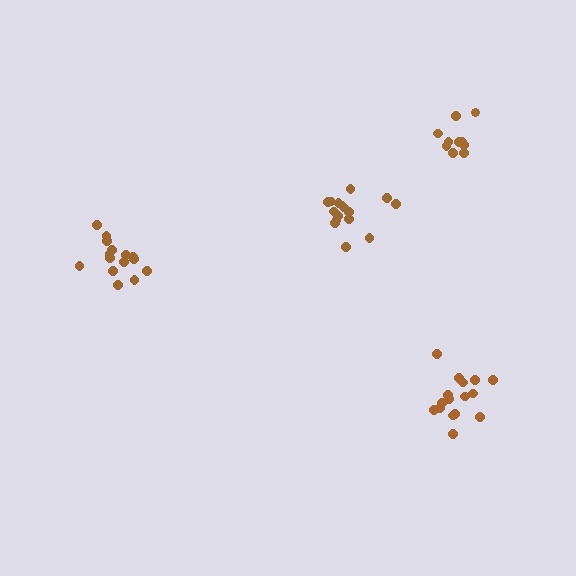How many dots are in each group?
Group 1: 16 dots, Group 2: 16 dots, Group 3: 15 dots, Group 4: 10 dots (57 total).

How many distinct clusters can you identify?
There are 4 distinct clusters.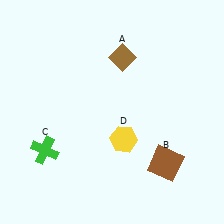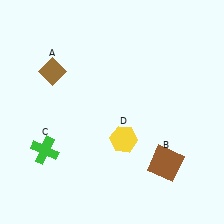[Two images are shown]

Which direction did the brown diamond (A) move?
The brown diamond (A) moved left.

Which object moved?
The brown diamond (A) moved left.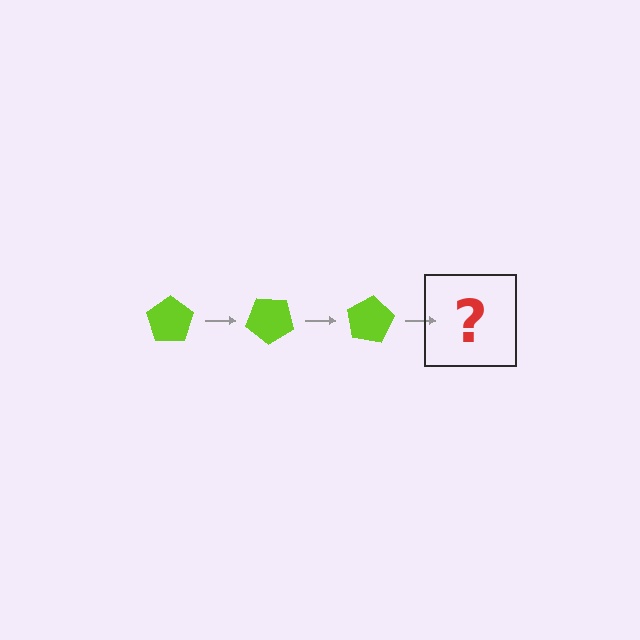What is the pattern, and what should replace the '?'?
The pattern is that the pentagon rotates 40 degrees each step. The '?' should be a lime pentagon rotated 120 degrees.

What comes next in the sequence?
The next element should be a lime pentagon rotated 120 degrees.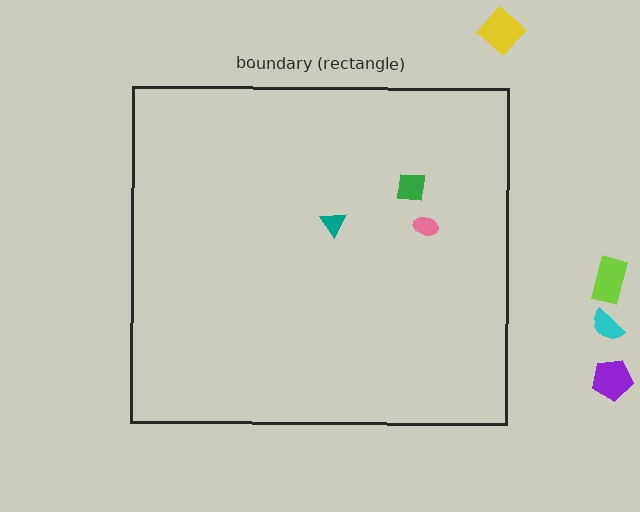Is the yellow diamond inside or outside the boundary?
Outside.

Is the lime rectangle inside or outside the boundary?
Outside.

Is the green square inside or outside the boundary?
Inside.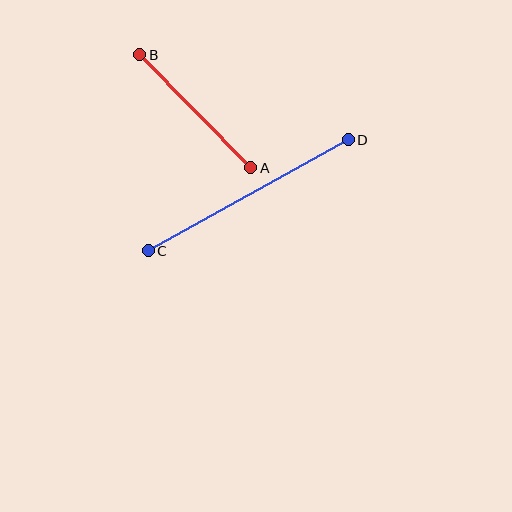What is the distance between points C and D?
The distance is approximately 229 pixels.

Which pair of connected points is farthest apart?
Points C and D are farthest apart.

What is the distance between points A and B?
The distance is approximately 158 pixels.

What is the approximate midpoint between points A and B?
The midpoint is at approximately (195, 111) pixels.